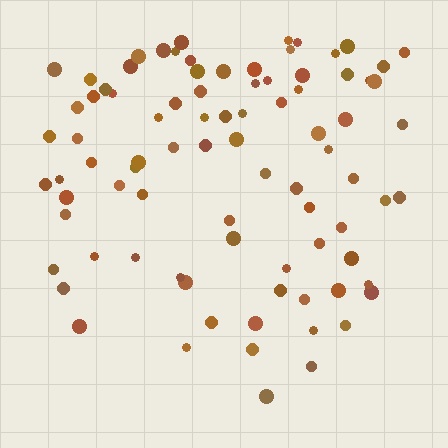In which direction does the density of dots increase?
From bottom to top, with the top side densest.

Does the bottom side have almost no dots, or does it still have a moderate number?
Still a moderate number, just noticeably fewer than the top.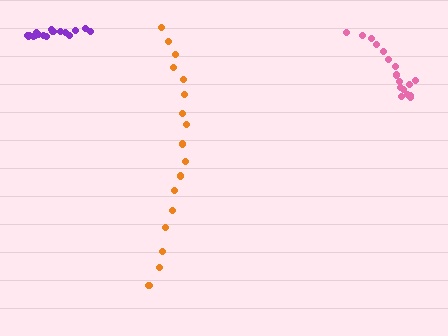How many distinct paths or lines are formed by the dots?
There are 3 distinct paths.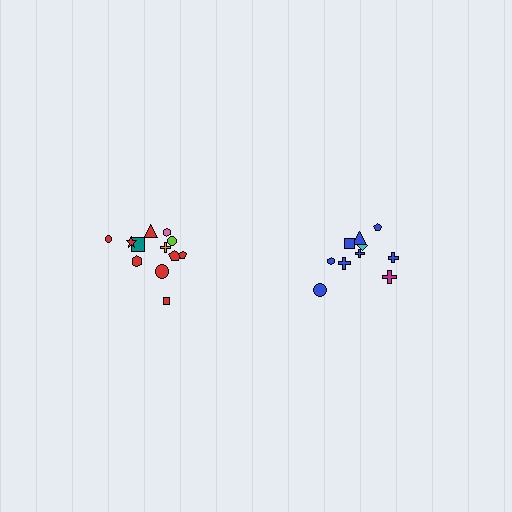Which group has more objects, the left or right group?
The left group.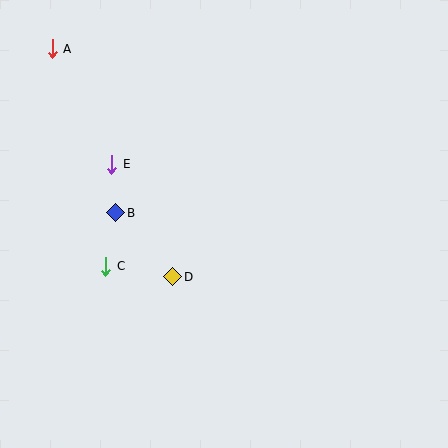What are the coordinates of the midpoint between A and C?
The midpoint between A and C is at (79, 157).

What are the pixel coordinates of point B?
Point B is at (116, 213).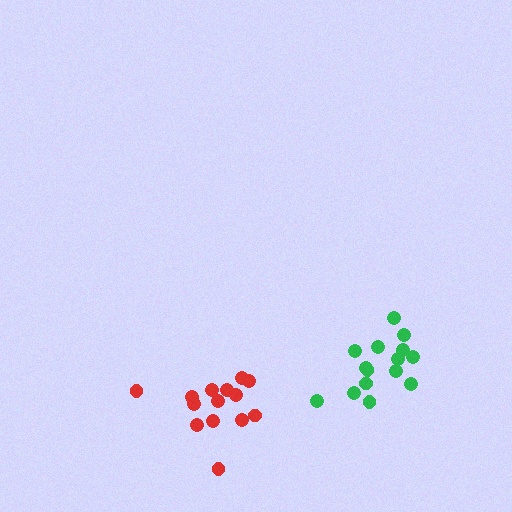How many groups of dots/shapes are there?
There are 2 groups.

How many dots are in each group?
Group 1: 15 dots, Group 2: 14 dots (29 total).